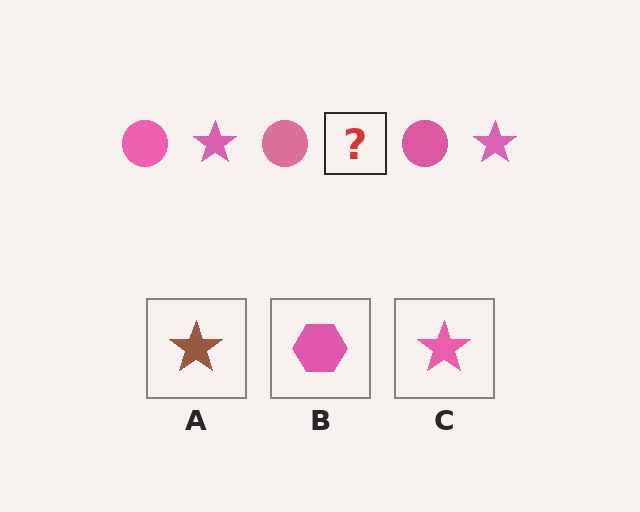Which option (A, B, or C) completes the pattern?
C.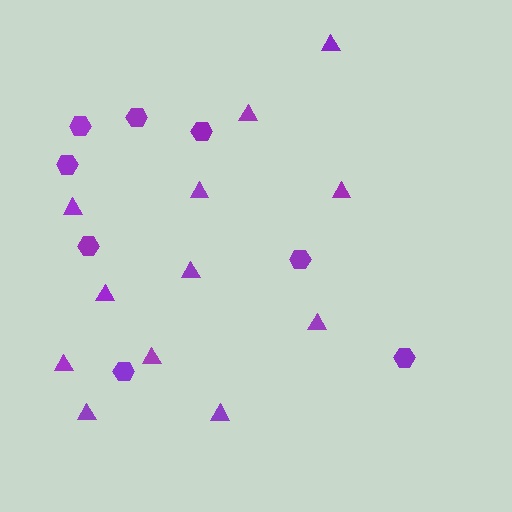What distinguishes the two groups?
There are 2 groups: one group of hexagons (8) and one group of triangles (12).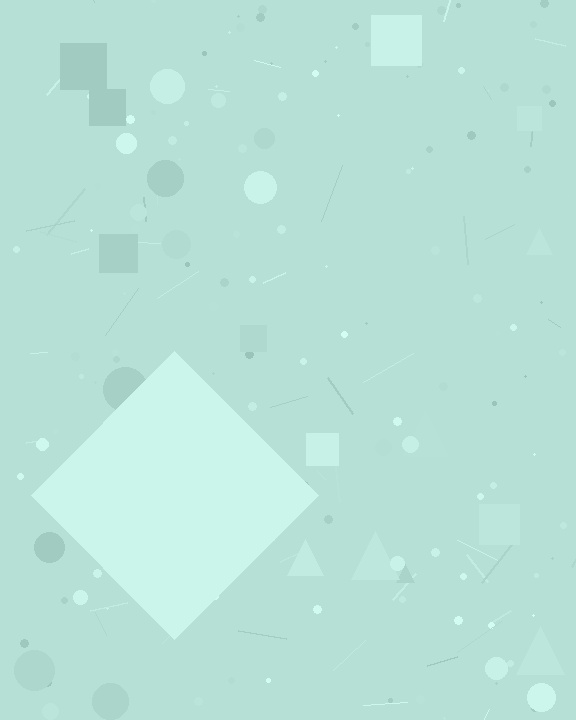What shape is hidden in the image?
A diamond is hidden in the image.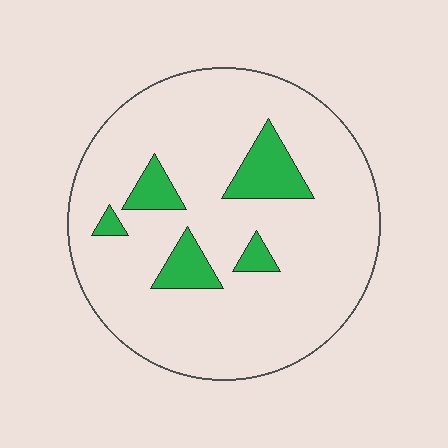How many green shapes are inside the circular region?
5.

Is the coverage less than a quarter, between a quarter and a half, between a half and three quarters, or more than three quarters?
Less than a quarter.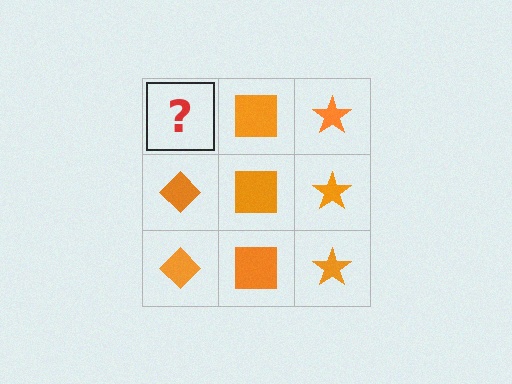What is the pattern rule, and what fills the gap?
The rule is that each column has a consistent shape. The gap should be filled with an orange diamond.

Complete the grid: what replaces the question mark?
The question mark should be replaced with an orange diamond.